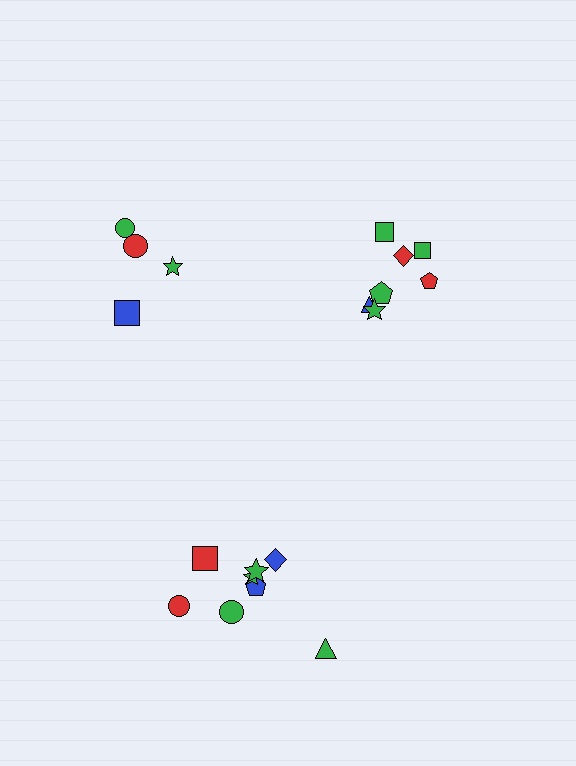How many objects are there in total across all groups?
There are 19 objects.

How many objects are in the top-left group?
There are 4 objects.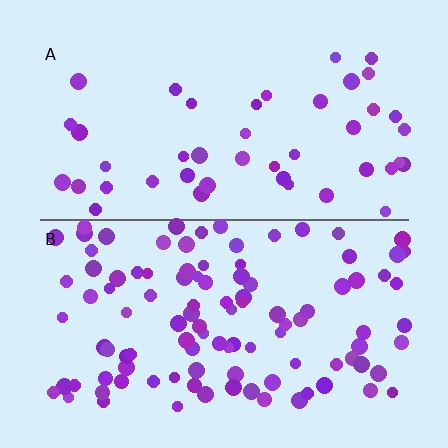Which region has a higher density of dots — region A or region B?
B (the bottom).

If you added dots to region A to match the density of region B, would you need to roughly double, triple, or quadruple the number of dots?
Approximately double.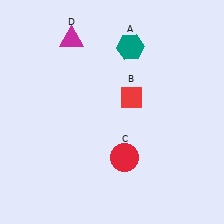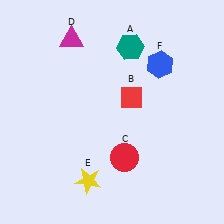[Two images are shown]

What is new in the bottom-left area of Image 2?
A yellow star (E) was added in the bottom-left area of Image 2.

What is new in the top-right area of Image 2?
A blue hexagon (F) was added in the top-right area of Image 2.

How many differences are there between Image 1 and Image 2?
There are 2 differences between the two images.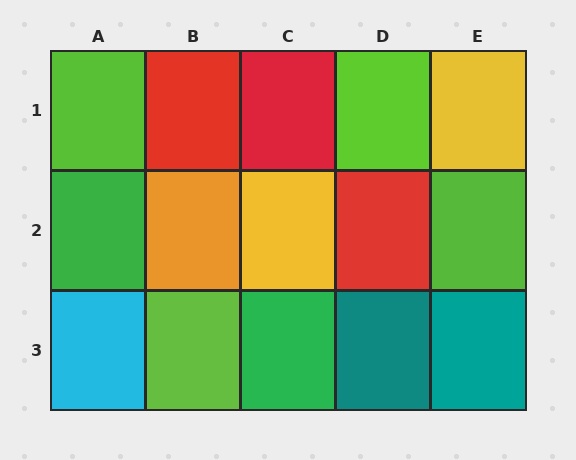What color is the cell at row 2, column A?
Green.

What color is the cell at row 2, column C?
Yellow.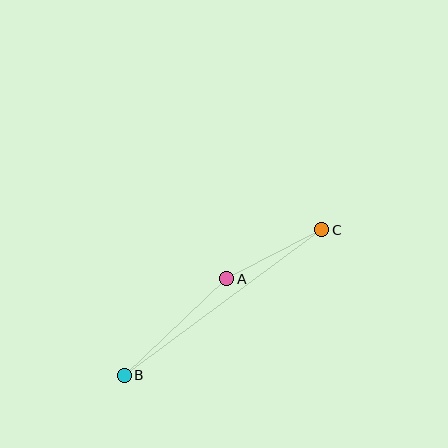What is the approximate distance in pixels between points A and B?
The distance between A and B is approximately 141 pixels.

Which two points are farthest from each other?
Points B and C are farthest from each other.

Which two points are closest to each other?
Points A and C are closest to each other.